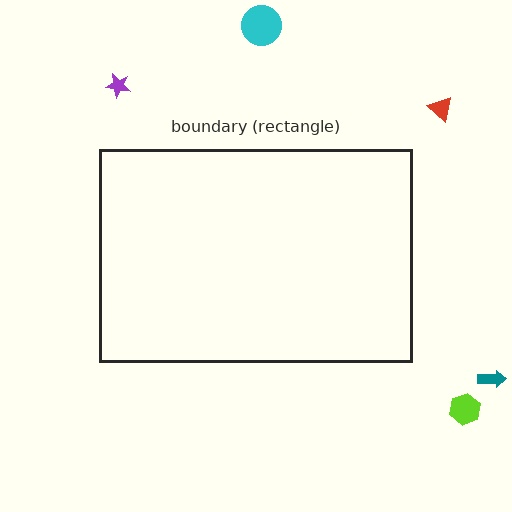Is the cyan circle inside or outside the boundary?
Outside.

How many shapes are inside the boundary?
0 inside, 5 outside.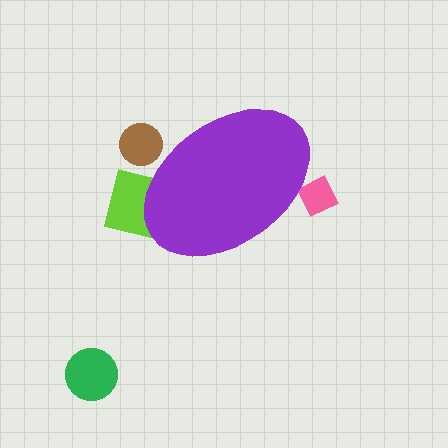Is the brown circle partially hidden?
Yes, the brown circle is partially hidden behind the purple ellipse.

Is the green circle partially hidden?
No, the green circle is fully visible.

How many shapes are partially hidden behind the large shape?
3 shapes are partially hidden.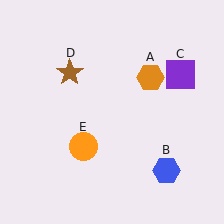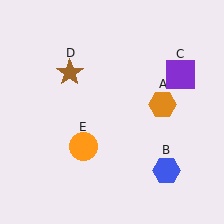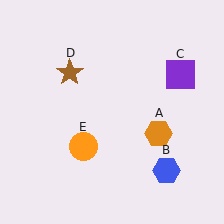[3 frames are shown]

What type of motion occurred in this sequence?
The orange hexagon (object A) rotated clockwise around the center of the scene.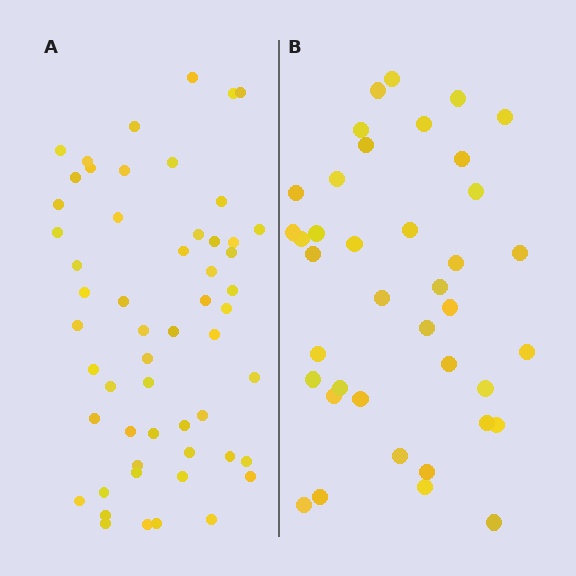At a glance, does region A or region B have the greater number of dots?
Region A (the left region) has more dots.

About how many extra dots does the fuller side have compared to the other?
Region A has approximately 15 more dots than region B.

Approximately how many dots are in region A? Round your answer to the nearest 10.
About 60 dots. (The exact count is 55, which rounds to 60.)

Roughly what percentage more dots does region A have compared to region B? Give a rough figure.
About 40% more.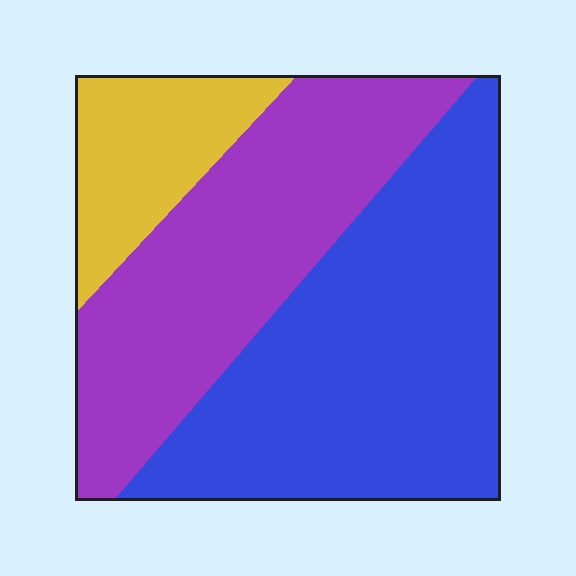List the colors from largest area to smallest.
From largest to smallest: blue, purple, yellow.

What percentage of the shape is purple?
Purple covers around 35% of the shape.